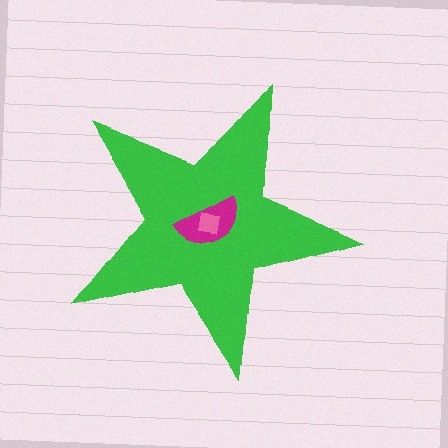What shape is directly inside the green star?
The magenta semicircle.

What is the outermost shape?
The green star.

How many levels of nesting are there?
3.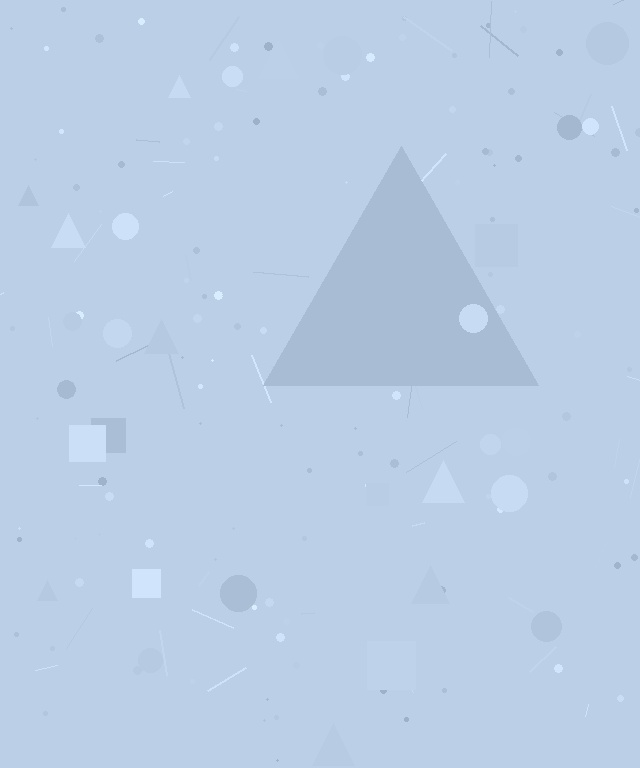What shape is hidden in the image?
A triangle is hidden in the image.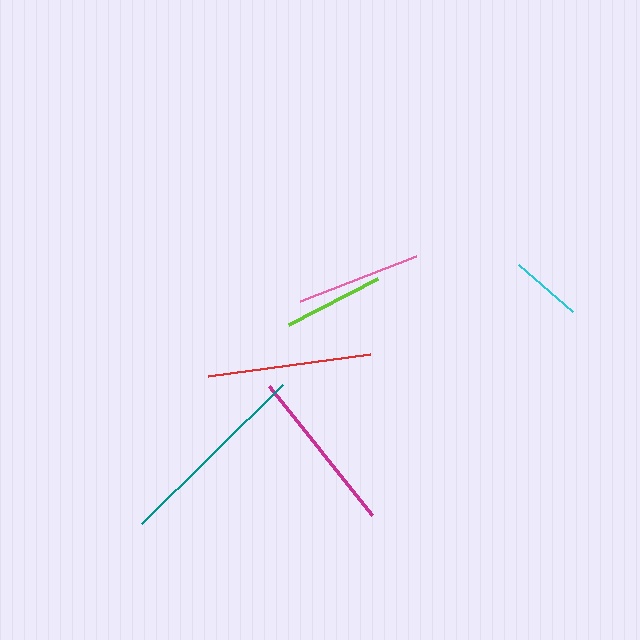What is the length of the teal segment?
The teal segment is approximately 199 pixels long.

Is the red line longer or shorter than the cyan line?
The red line is longer than the cyan line.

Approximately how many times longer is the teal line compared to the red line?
The teal line is approximately 1.2 times the length of the red line.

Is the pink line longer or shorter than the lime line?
The pink line is longer than the lime line.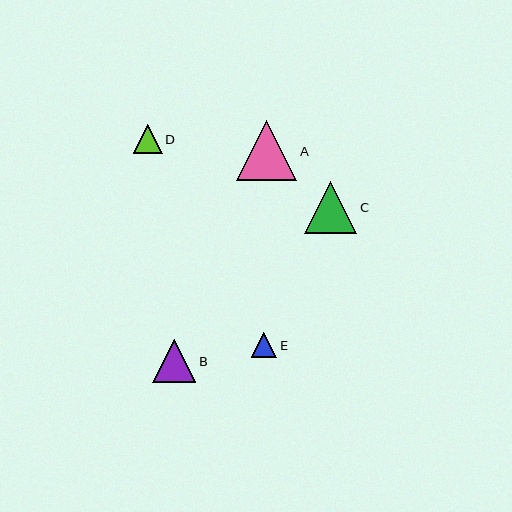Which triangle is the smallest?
Triangle E is the smallest with a size of approximately 25 pixels.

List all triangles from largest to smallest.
From largest to smallest: A, C, B, D, E.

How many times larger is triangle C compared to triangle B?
Triangle C is approximately 1.2 times the size of triangle B.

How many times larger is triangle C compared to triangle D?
Triangle C is approximately 1.8 times the size of triangle D.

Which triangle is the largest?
Triangle A is the largest with a size of approximately 60 pixels.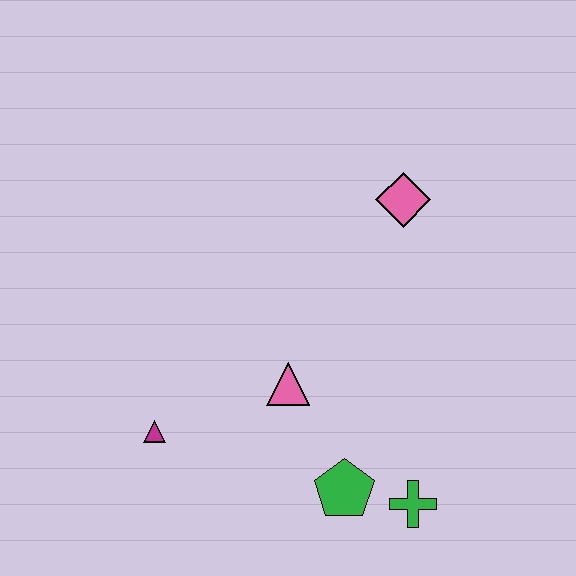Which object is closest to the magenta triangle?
The pink triangle is closest to the magenta triangle.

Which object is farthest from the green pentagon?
The pink diamond is farthest from the green pentagon.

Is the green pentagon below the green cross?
No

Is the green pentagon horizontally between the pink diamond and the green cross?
No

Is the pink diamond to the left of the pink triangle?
No